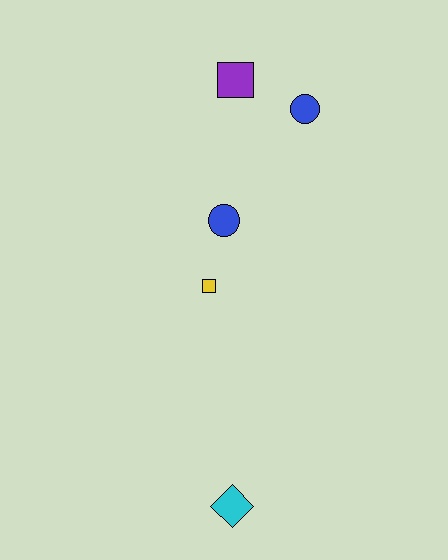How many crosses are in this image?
There are no crosses.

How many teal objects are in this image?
There are no teal objects.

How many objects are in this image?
There are 5 objects.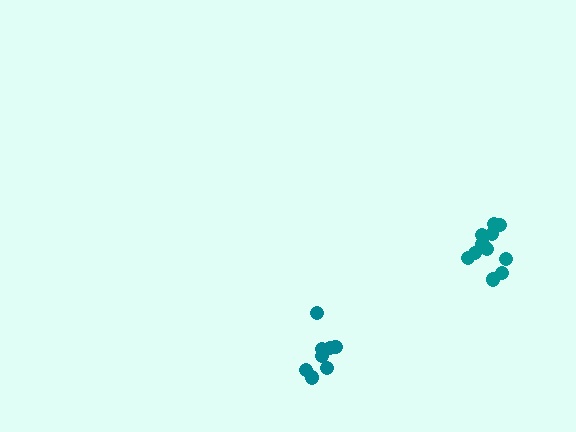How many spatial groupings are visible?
There are 2 spatial groupings.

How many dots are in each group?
Group 1: 11 dots, Group 2: 8 dots (19 total).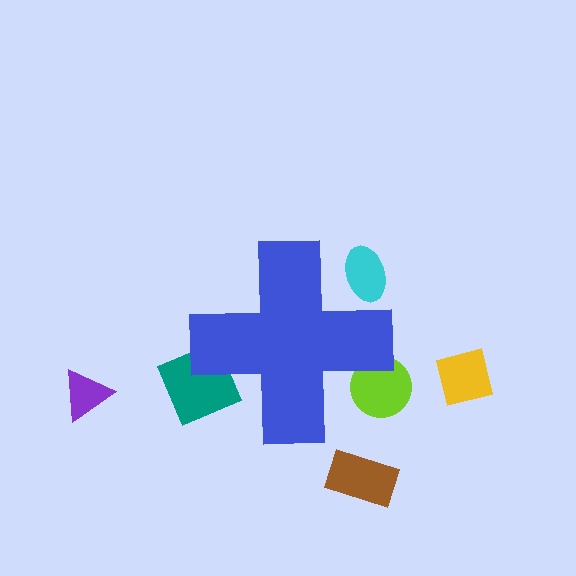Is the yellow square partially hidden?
No, the yellow square is fully visible.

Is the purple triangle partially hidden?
No, the purple triangle is fully visible.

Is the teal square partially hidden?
Yes, the teal square is partially hidden behind the blue cross.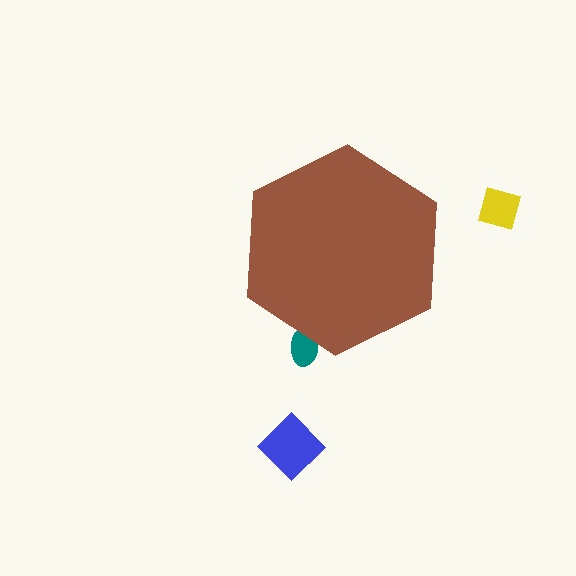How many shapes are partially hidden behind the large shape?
1 shape is partially hidden.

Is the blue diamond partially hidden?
No, the blue diamond is fully visible.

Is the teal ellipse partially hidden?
Yes, the teal ellipse is partially hidden behind the brown hexagon.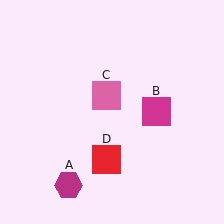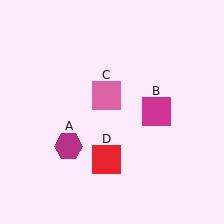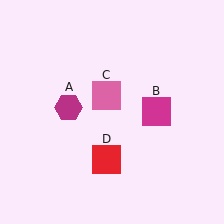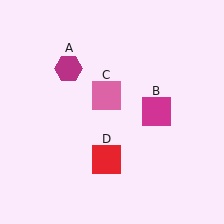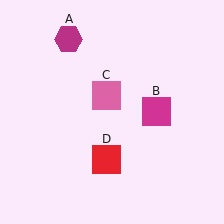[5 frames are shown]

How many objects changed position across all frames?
1 object changed position: magenta hexagon (object A).